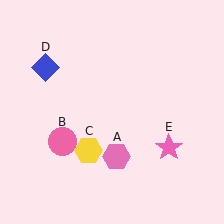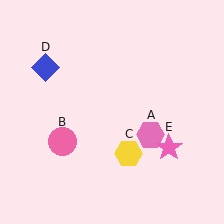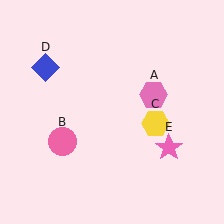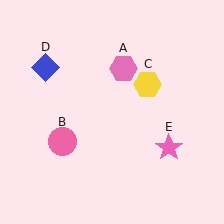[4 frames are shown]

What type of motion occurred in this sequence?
The pink hexagon (object A), yellow hexagon (object C) rotated counterclockwise around the center of the scene.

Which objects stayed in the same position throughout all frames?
Pink circle (object B) and blue diamond (object D) and pink star (object E) remained stationary.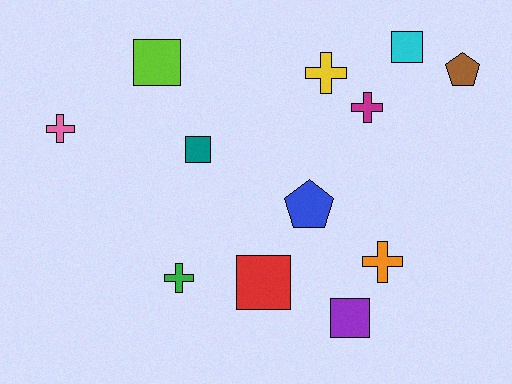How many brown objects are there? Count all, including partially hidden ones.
There is 1 brown object.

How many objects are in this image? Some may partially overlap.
There are 12 objects.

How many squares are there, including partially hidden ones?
There are 5 squares.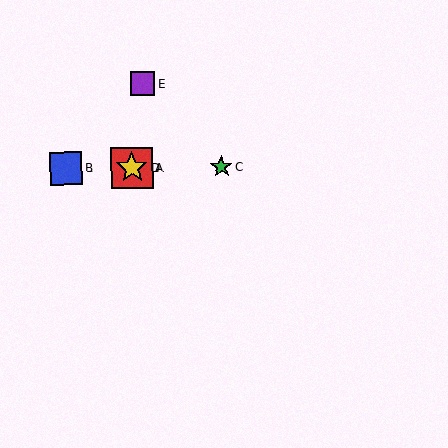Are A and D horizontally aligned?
Yes, both are at y≈168.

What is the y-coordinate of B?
Object B is at y≈168.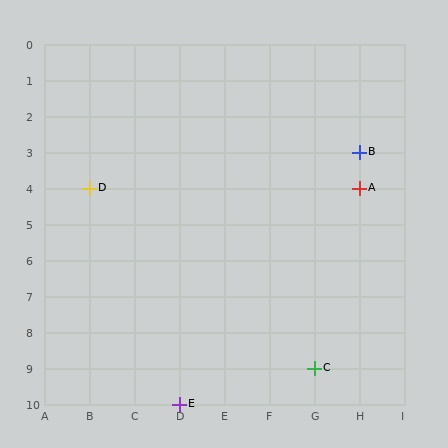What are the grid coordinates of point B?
Point B is at grid coordinates (H, 3).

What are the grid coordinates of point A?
Point A is at grid coordinates (H, 4).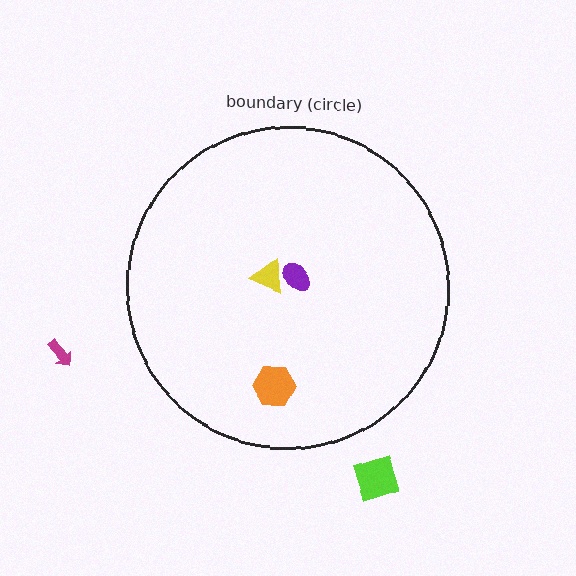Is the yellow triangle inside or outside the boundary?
Inside.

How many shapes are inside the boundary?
3 inside, 2 outside.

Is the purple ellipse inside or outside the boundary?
Inside.